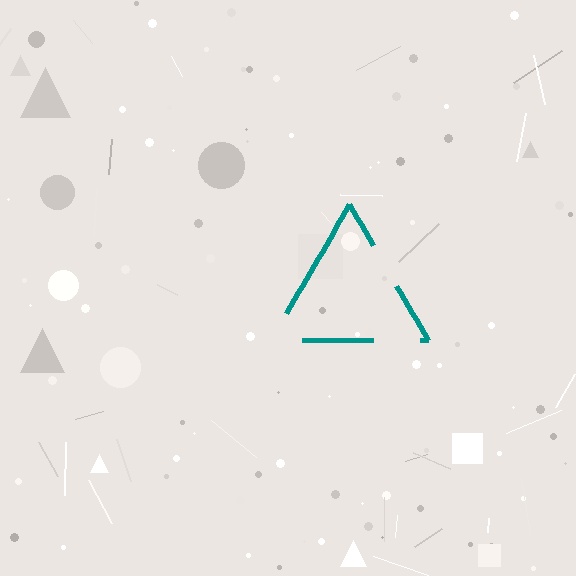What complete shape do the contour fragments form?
The contour fragments form a triangle.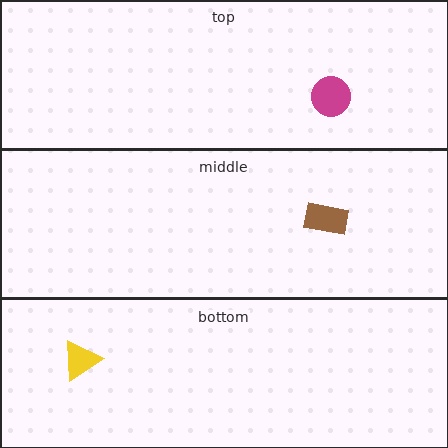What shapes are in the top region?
The magenta circle.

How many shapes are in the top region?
1.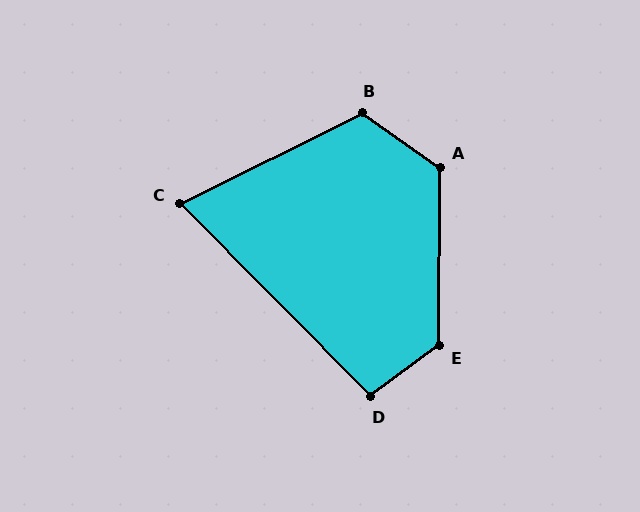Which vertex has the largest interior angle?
E, at approximately 127 degrees.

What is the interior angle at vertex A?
Approximately 125 degrees (obtuse).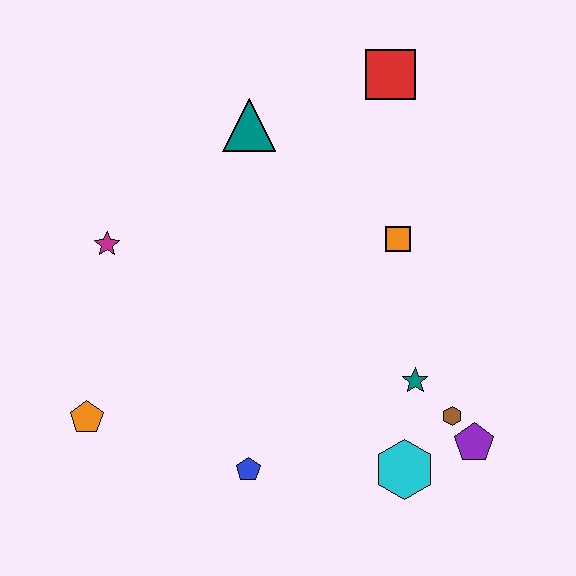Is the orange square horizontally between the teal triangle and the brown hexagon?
Yes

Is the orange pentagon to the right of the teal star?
No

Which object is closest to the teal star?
The brown hexagon is closest to the teal star.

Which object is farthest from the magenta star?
The purple pentagon is farthest from the magenta star.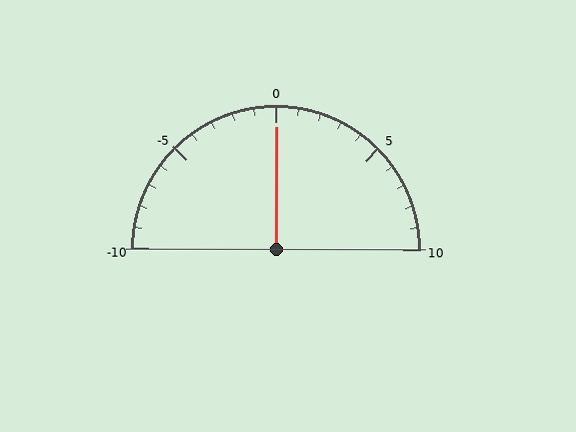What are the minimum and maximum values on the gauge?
The gauge ranges from -10 to 10.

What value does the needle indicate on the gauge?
The needle indicates approximately 0.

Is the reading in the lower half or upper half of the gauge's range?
The reading is in the upper half of the range (-10 to 10).